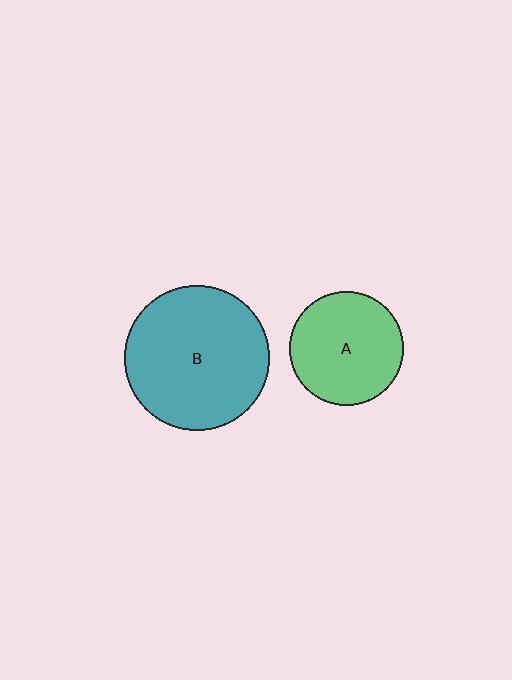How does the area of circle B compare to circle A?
Approximately 1.6 times.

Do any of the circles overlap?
No, none of the circles overlap.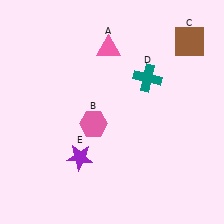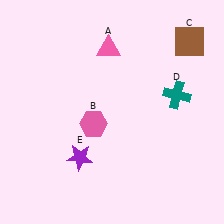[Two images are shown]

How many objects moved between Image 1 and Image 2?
1 object moved between the two images.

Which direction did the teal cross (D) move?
The teal cross (D) moved right.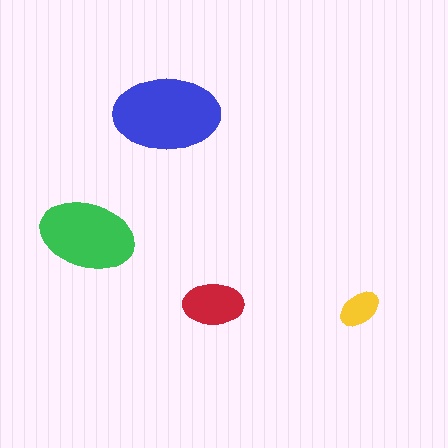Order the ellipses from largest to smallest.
the blue one, the green one, the red one, the yellow one.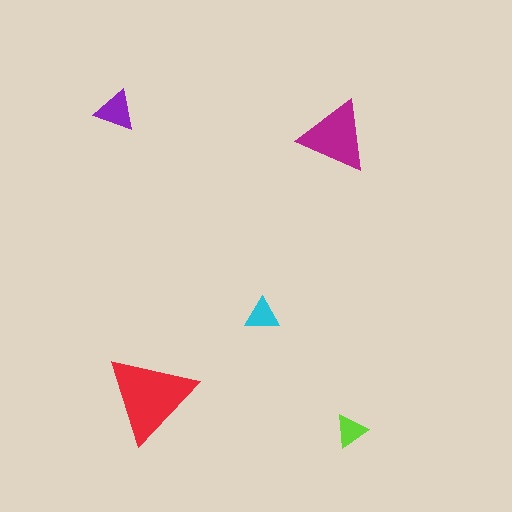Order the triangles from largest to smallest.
the red one, the magenta one, the purple one, the cyan one, the lime one.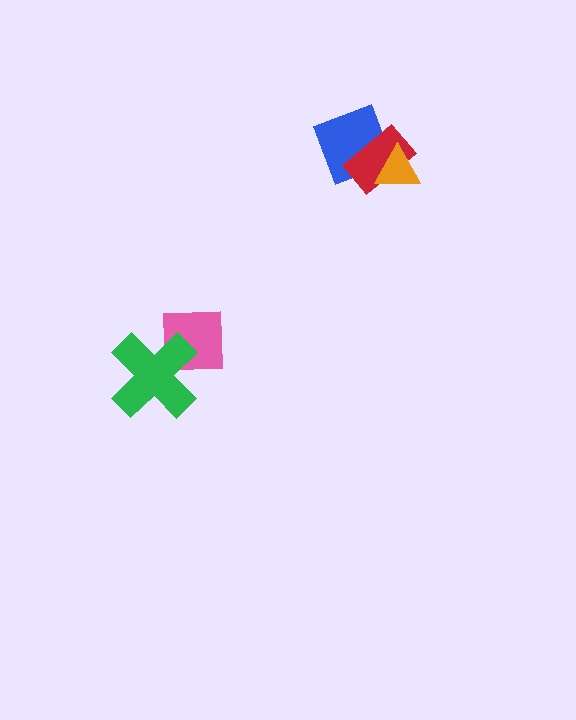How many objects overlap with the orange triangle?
2 objects overlap with the orange triangle.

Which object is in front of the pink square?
The green cross is in front of the pink square.